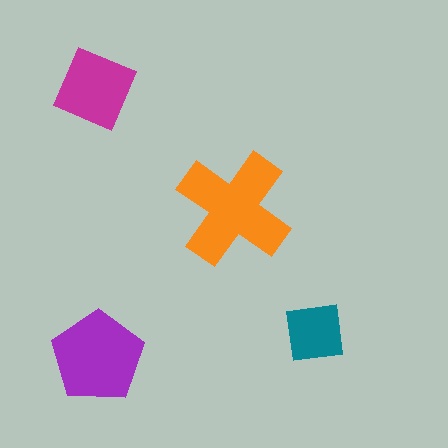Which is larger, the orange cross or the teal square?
The orange cross.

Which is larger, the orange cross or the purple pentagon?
The orange cross.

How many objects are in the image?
There are 4 objects in the image.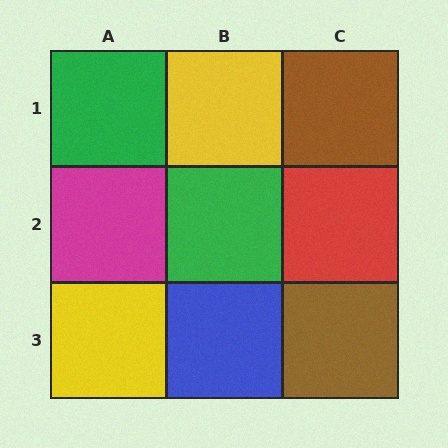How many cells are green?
2 cells are green.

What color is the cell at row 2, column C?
Red.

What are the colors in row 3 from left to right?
Yellow, blue, brown.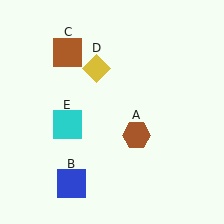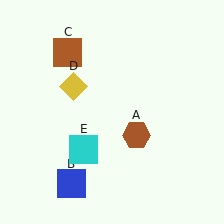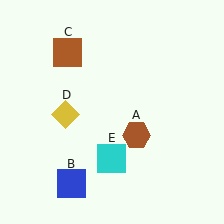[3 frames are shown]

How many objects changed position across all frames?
2 objects changed position: yellow diamond (object D), cyan square (object E).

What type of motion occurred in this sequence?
The yellow diamond (object D), cyan square (object E) rotated counterclockwise around the center of the scene.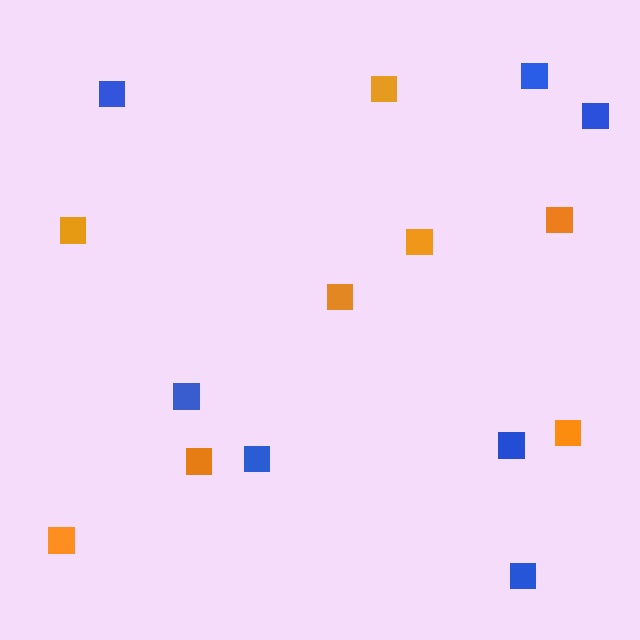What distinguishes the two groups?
There are 2 groups: one group of blue squares (7) and one group of orange squares (8).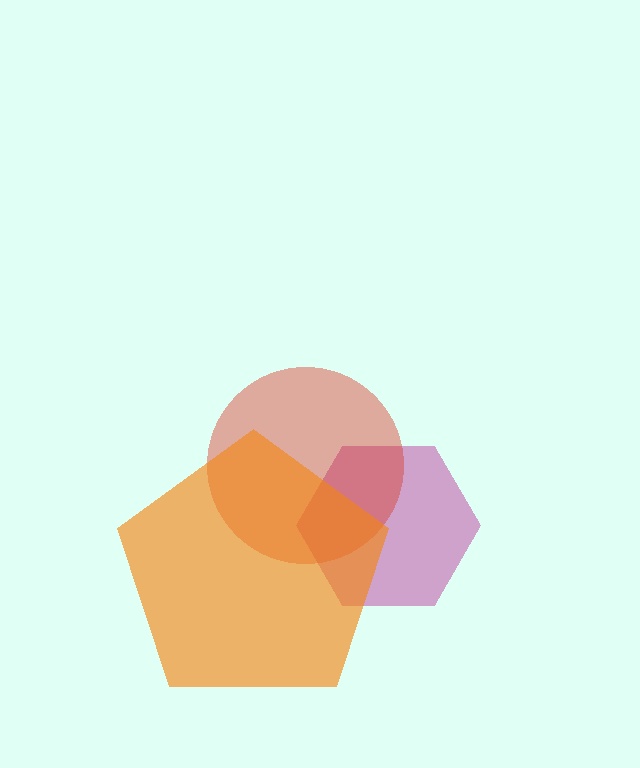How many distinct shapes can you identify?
There are 3 distinct shapes: a magenta hexagon, a red circle, an orange pentagon.